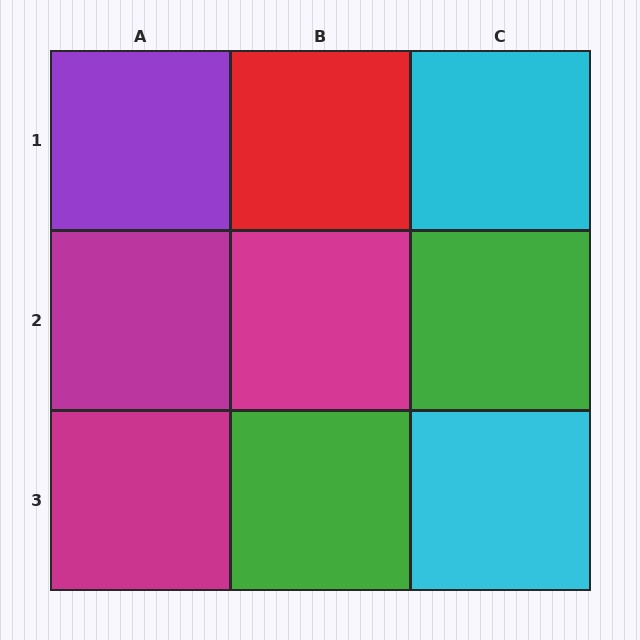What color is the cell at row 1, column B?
Red.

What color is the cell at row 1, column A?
Purple.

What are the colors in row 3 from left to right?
Magenta, green, cyan.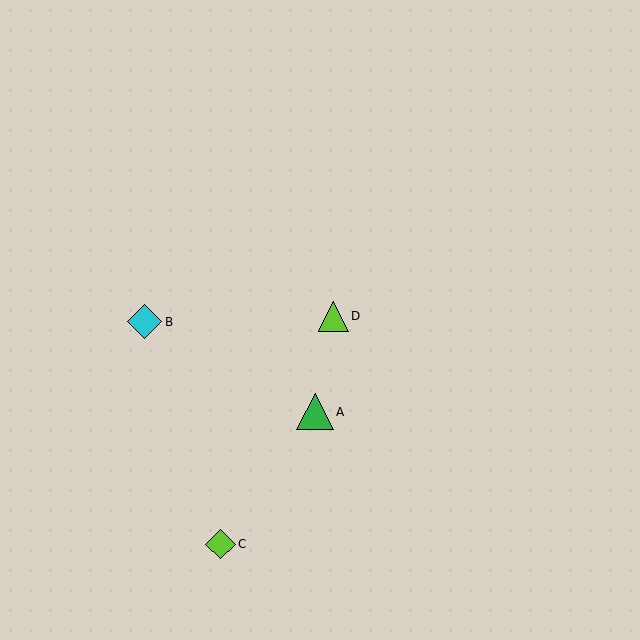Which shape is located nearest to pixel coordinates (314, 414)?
The green triangle (labeled A) at (315, 412) is nearest to that location.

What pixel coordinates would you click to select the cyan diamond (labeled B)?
Click at (145, 322) to select the cyan diamond B.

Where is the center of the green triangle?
The center of the green triangle is at (315, 412).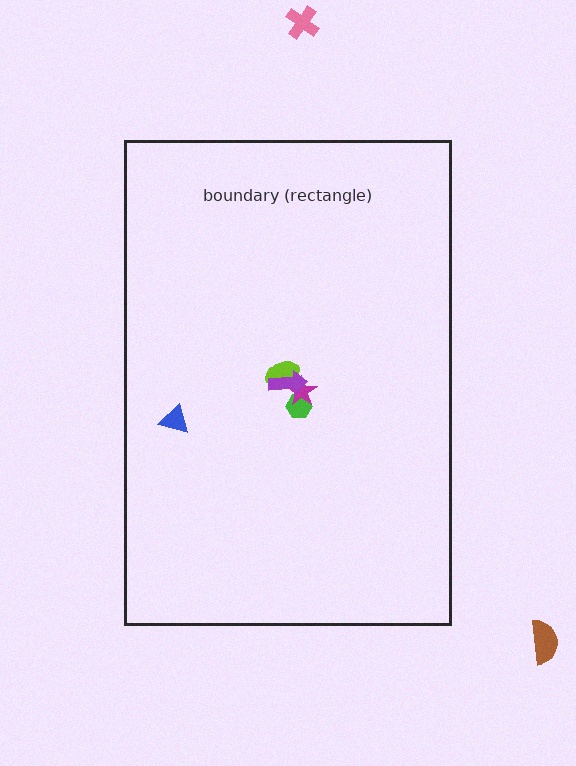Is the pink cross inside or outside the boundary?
Outside.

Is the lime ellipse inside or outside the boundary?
Inside.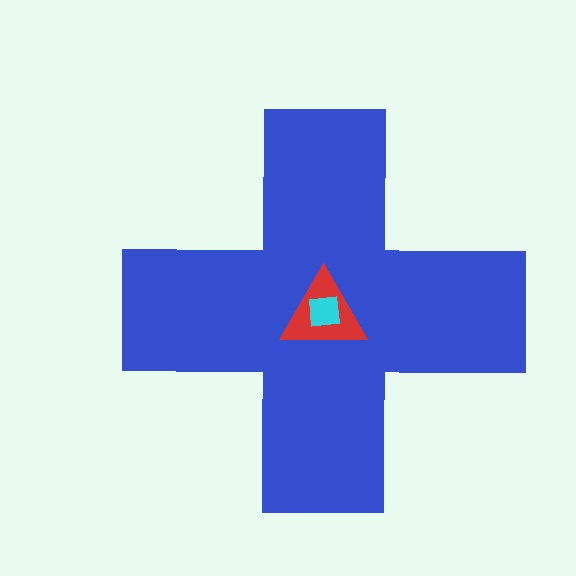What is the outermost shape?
The blue cross.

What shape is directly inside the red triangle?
The cyan square.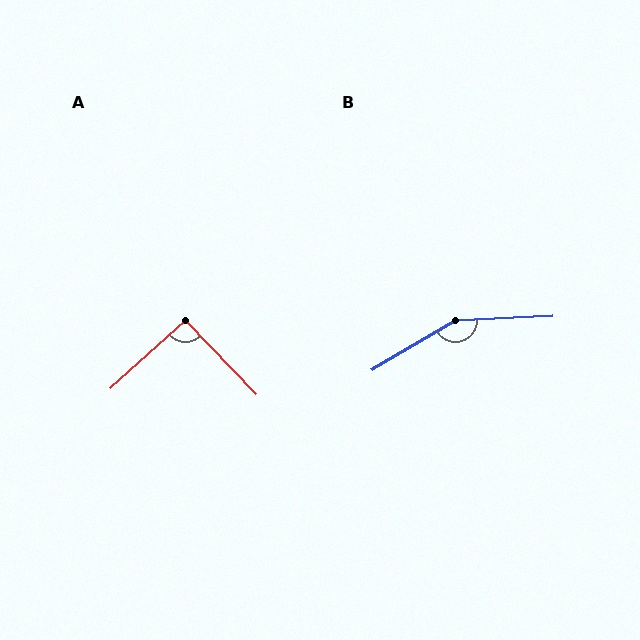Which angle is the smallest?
A, at approximately 92 degrees.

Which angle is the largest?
B, at approximately 152 degrees.